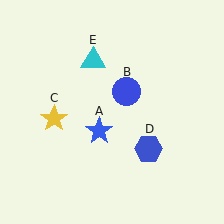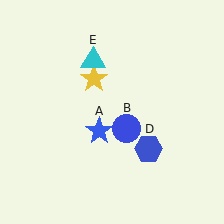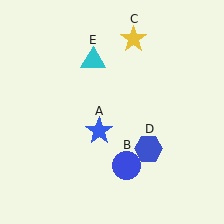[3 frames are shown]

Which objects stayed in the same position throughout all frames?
Blue star (object A) and blue hexagon (object D) and cyan triangle (object E) remained stationary.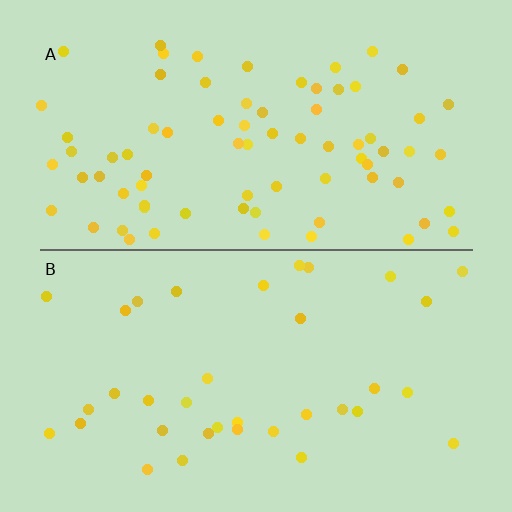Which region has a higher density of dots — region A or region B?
A (the top).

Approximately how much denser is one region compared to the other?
Approximately 2.2× — region A over region B.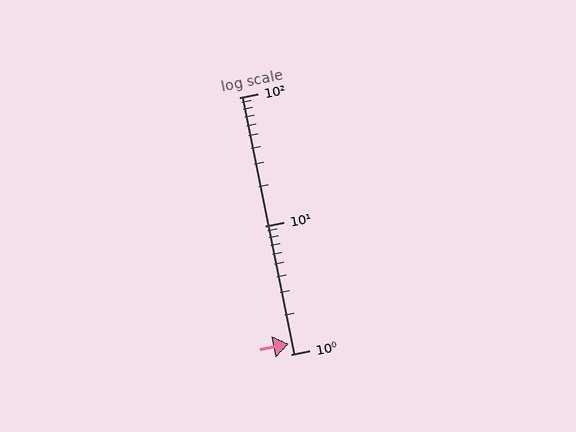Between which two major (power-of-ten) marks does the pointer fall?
The pointer is between 1 and 10.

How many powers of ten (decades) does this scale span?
The scale spans 2 decades, from 1 to 100.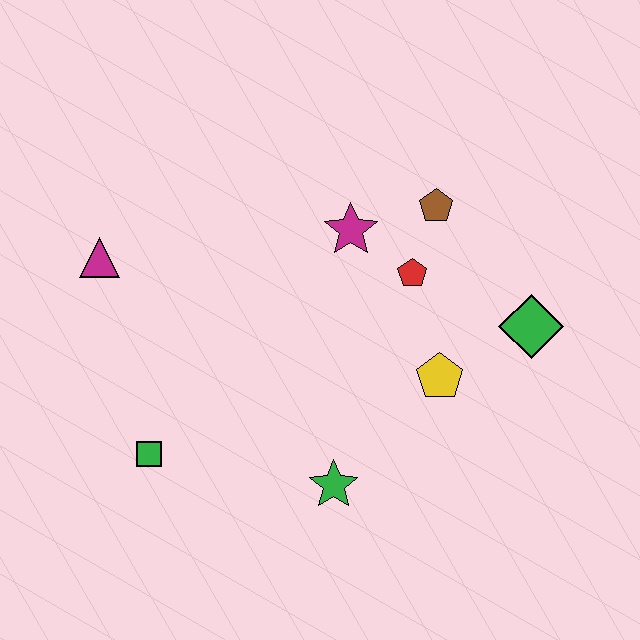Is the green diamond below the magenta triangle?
Yes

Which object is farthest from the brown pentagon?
The green square is farthest from the brown pentagon.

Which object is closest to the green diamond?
The yellow pentagon is closest to the green diamond.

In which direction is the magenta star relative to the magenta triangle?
The magenta star is to the right of the magenta triangle.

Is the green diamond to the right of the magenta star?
Yes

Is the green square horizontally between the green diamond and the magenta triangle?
Yes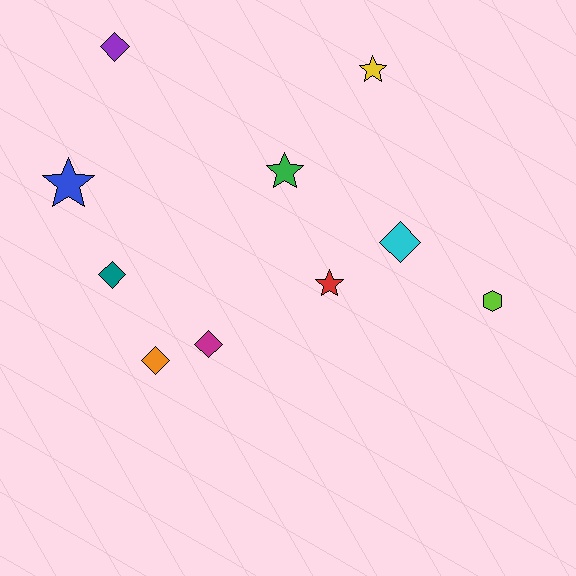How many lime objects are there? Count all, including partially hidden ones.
There is 1 lime object.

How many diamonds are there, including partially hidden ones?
There are 5 diamonds.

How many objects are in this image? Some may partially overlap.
There are 10 objects.